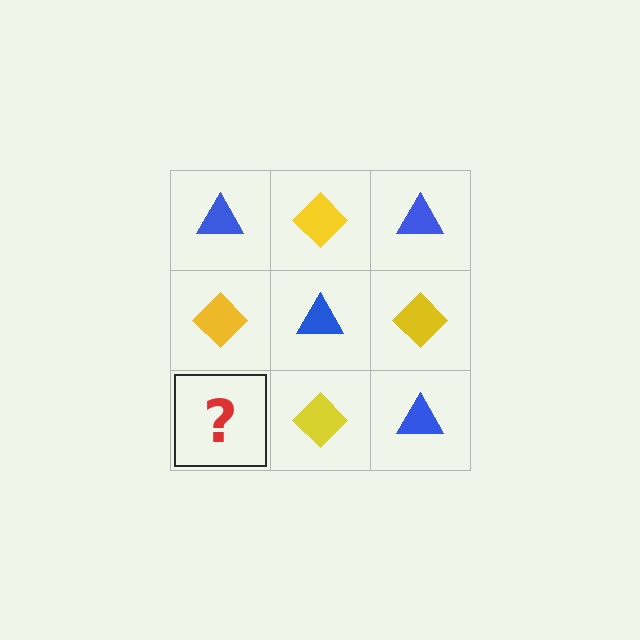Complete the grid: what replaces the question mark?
The question mark should be replaced with a blue triangle.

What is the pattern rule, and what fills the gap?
The rule is that it alternates blue triangle and yellow diamond in a checkerboard pattern. The gap should be filled with a blue triangle.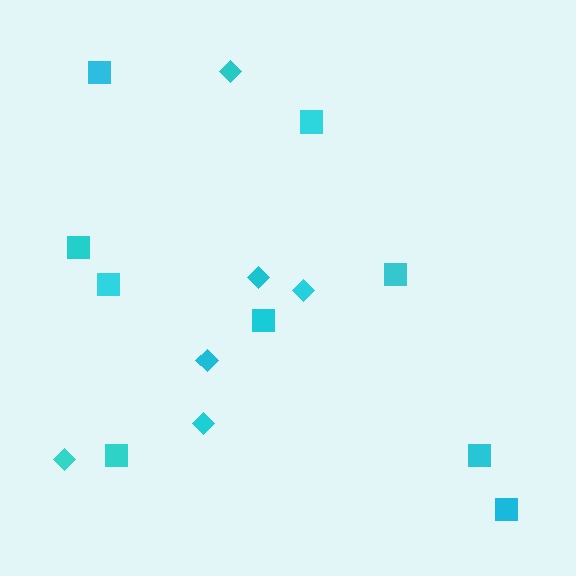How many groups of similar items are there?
There are 2 groups: one group of diamonds (6) and one group of squares (9).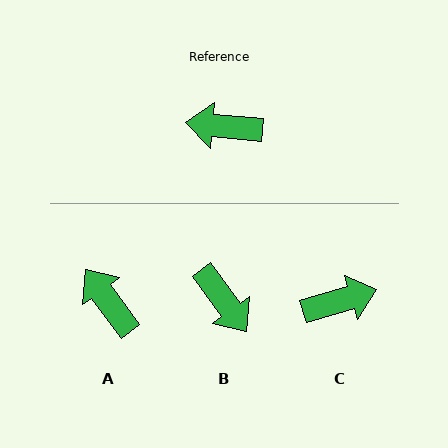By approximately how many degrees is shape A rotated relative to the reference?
Approximately 48 degrees clockwise.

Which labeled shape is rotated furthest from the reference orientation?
C, about 158 degrees away.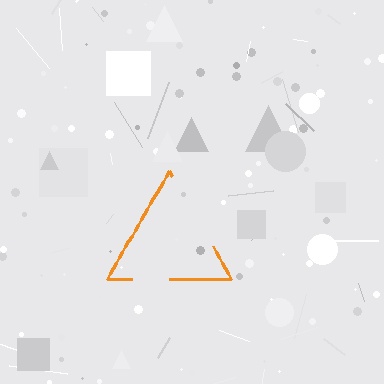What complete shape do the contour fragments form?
The contour fragments form a triangle.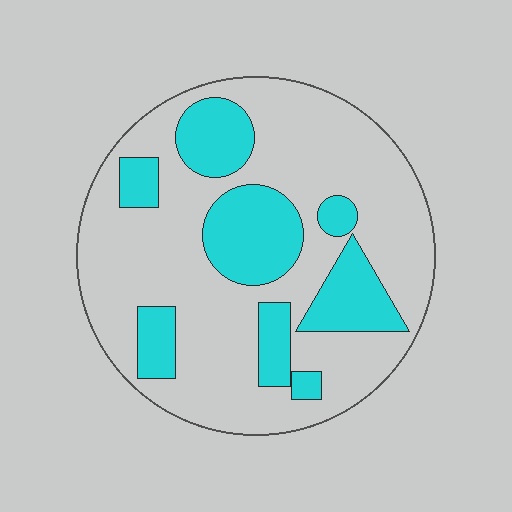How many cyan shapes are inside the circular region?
8.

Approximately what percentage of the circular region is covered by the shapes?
Approximately 30%.